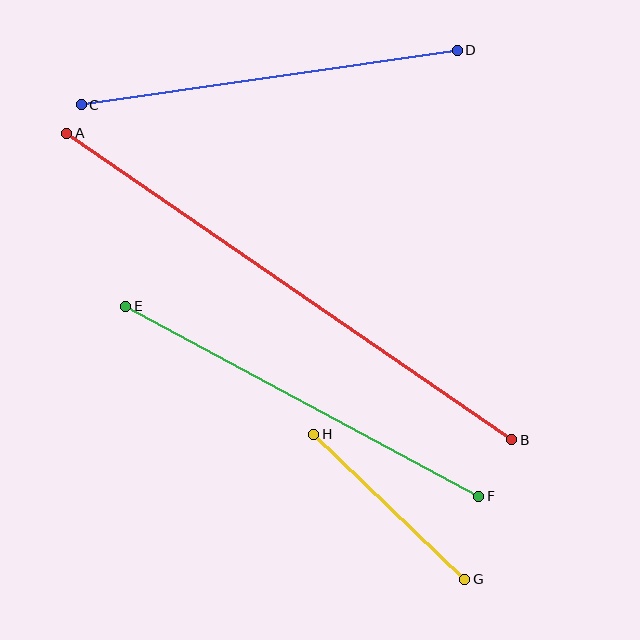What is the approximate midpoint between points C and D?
The midpoint is at approximately (269, 77) pixels.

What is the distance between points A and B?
The distance is approximately 540 pixels.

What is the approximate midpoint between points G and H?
The midpoint is at approximately (389, 507) pixels.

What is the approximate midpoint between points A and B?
The midpoint is at approximately (289, 286) pixels.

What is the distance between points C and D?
The distance is approximately 380 pixels.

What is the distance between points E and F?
The distance is approximately 401 pixels.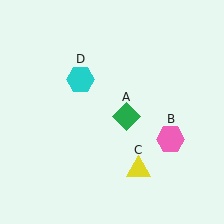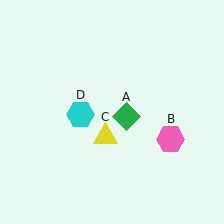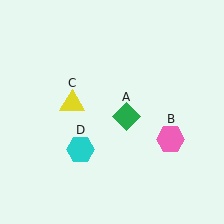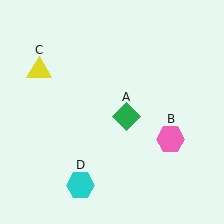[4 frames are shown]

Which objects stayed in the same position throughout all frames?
Green diamond (object A) and pink hexagon (object B) remained stationary.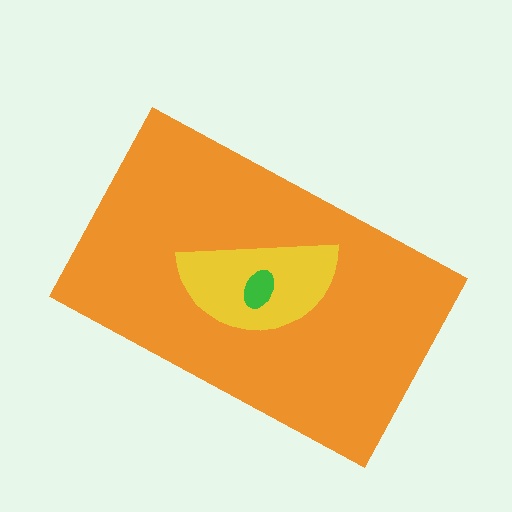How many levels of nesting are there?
3.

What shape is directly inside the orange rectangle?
The yellow semicircle.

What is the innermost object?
The green ellipse.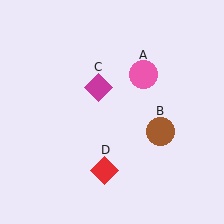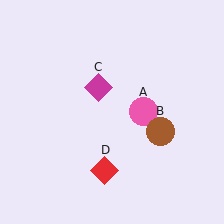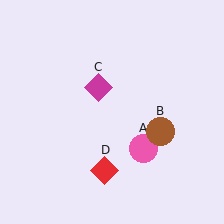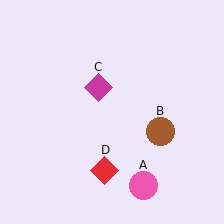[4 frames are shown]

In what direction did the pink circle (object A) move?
The pink circle (object A) moved down.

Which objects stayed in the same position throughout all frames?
Brown circle (object B) and magenta diamond (object C) and red diamond (object D) remained stationary.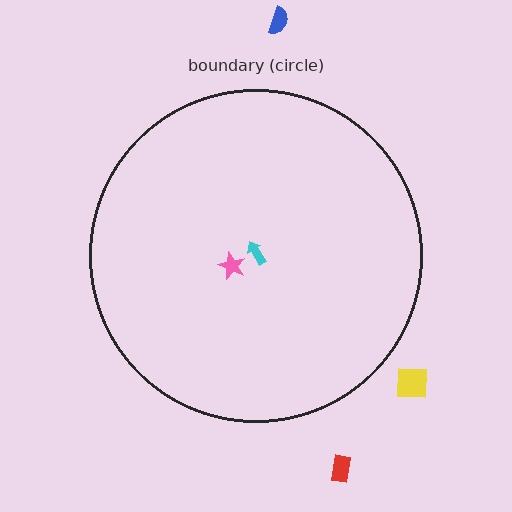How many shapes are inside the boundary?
2 inside, 3 outside.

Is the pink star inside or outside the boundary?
Inside.